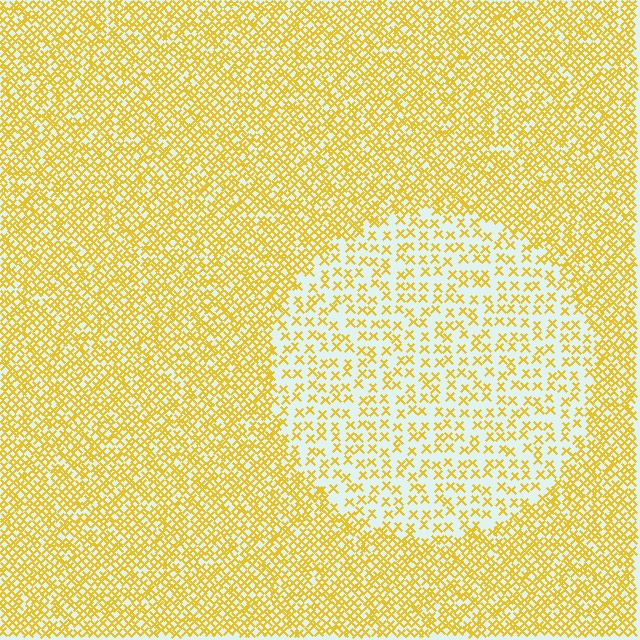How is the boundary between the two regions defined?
The boundary is defined by a change in element density (approximately 2.4x ratio). All elements are the same color, size, and shape.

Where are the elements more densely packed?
The elements are more densely packed outside the circle boundary.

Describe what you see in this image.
The image contains small yellow elements arranged at two different densities. A circle-shaped region is visible where the elements are less densely packed than the surrounding area.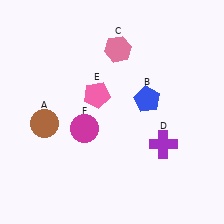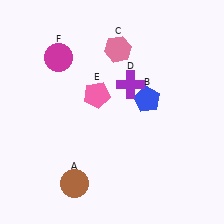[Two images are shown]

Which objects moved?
The objects that moved are: the brown circle (A), the purple cross (D), the magenta circle (F).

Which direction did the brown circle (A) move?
The brown circle (A) moved down.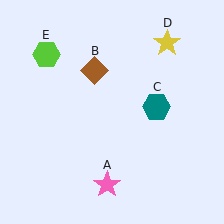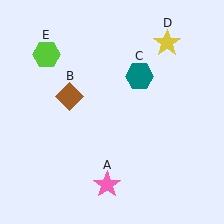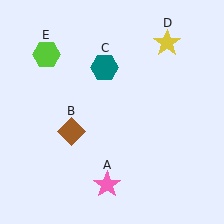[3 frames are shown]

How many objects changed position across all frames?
2 objects changed position: brown diamond (object B), teal hexagon (object C).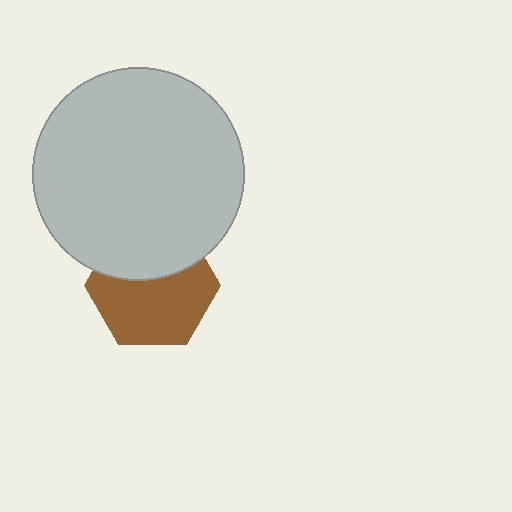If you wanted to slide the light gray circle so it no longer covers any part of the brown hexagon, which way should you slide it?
Slide it up — that is the most direct way to separate the two shapes.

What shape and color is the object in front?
The object in front is a light gray circle.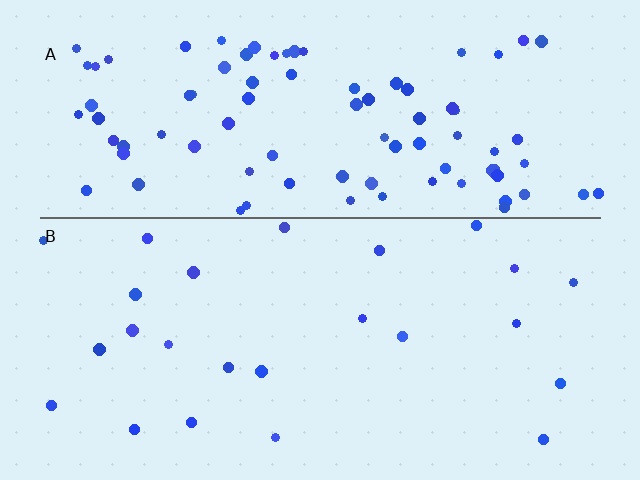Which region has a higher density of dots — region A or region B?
A (the top).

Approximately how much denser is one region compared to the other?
Approximately 3.8× — region A over region B.